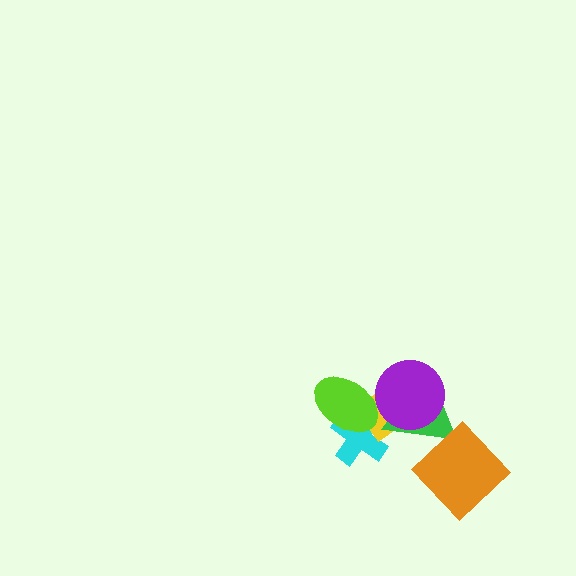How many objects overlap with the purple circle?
2 objects overlap with the purple circle.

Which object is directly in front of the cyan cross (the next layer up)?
The yellow diamond is directly in front of the cyan cross.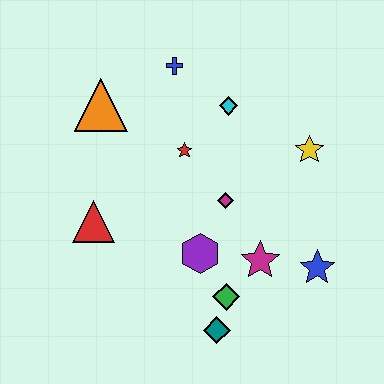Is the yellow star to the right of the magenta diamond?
Yes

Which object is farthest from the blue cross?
The teal diamond is farthest from the blue cross.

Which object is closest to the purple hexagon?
The green diamond is closest to the purple hexagon.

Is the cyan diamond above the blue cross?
No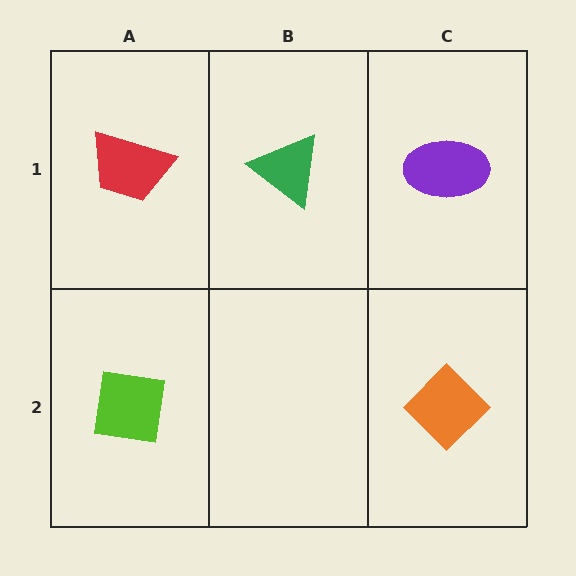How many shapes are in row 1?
3 shapes.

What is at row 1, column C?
A purple ellipse.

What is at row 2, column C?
An orange diamond.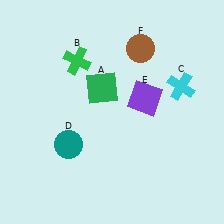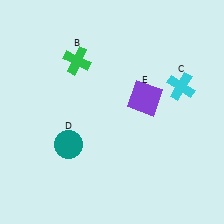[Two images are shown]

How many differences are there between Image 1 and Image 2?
There are 2 differences between the two images.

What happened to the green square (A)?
The green square (A) was removed in Image 2. It was in the top-left area of Image 1.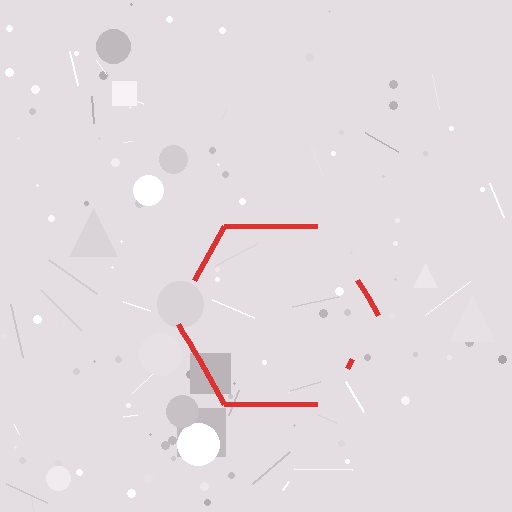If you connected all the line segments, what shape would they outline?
They would outline a hexagon.